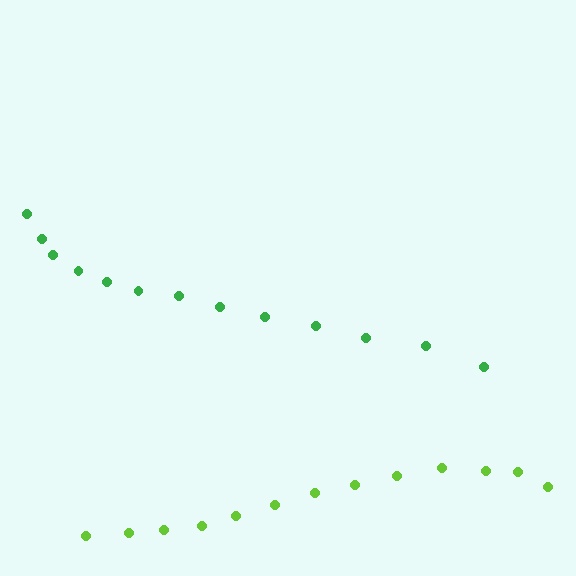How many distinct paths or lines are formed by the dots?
There are 2 distinct paths.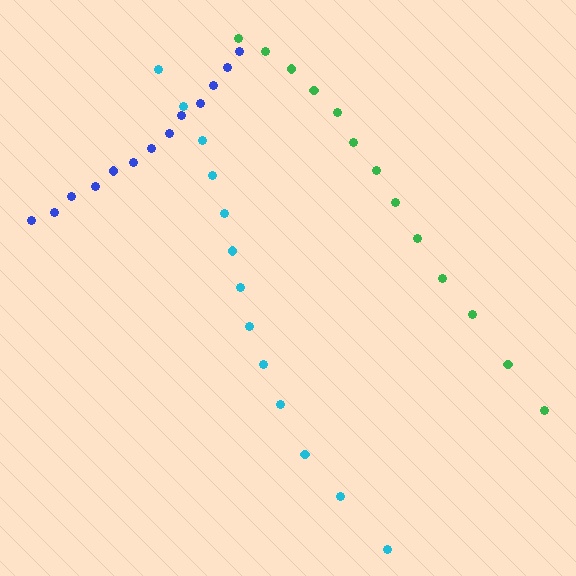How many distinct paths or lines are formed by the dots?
There are 3 distinct paths.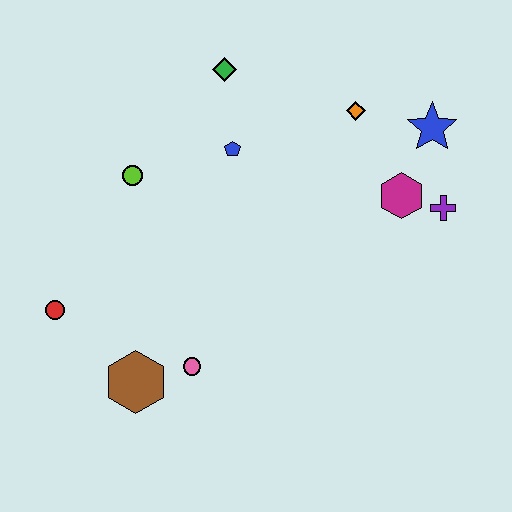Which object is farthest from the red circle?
The blue star is farthest from the red circle.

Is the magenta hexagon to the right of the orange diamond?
Yes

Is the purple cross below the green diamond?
Yes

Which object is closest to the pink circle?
The brown hexagon is closest to the pink circle.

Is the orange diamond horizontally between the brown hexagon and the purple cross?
Yes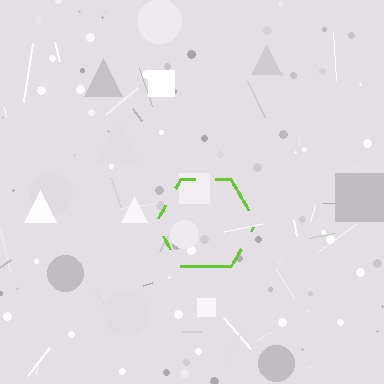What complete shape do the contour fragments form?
The contour fragments form a hexagon.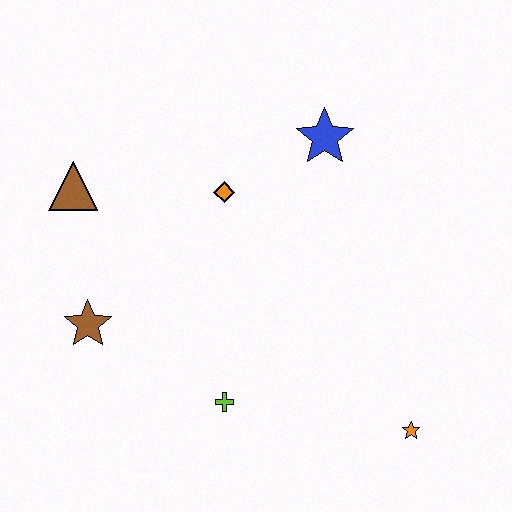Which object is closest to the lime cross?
The brown star is closest to the lime cross.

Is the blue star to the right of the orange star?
No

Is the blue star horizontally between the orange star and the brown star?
Yes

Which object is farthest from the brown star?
The orange star is farthest from the brown star.